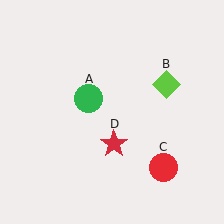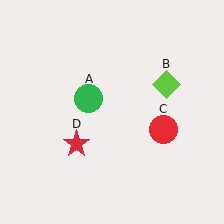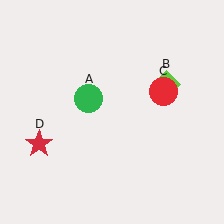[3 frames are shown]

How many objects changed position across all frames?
2 objects changed position: red circle (object C), red star (object D).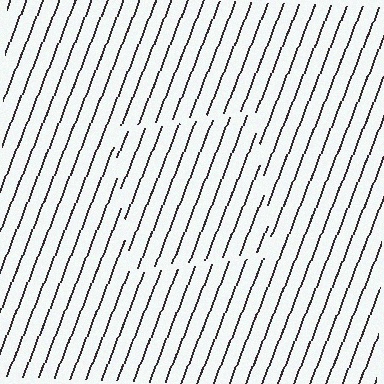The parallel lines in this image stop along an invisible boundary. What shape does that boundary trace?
An illusory square. The interior of the shape contains the same grating, shifted by half a period — the contour is defined by the phase discontinuity where line-ends from the inner and outer gratings abut.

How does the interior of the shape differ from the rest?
The interior of the shape contains the same grating, shifted by half a period — the contour is defined by the phase discontinuity where line-ends from the inner and outer gratings abut.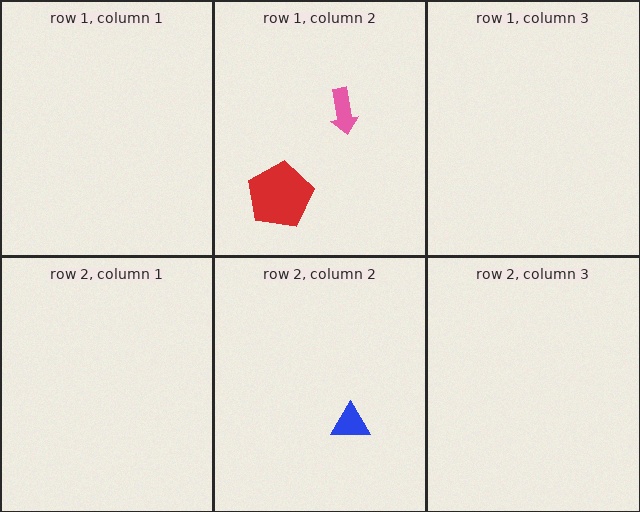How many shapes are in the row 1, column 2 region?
2.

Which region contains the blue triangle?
The row 2, column 2 region.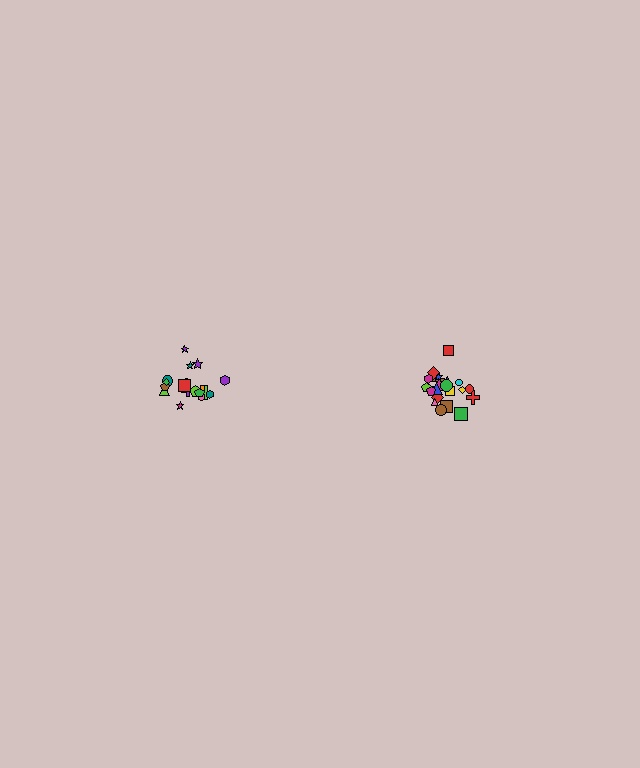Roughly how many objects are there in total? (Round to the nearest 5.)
Roughly 40 objects in total.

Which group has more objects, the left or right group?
The right group.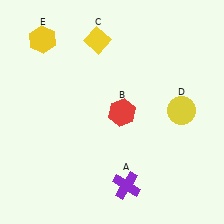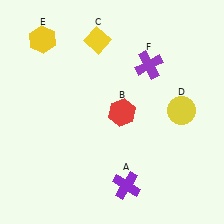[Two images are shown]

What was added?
A purple cross (F) was added in Image 2.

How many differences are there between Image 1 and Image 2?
There is 1 difference between the two images.